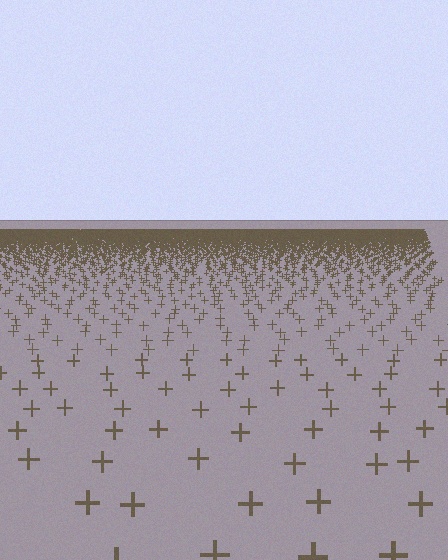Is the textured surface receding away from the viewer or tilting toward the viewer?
The surface is receding away from the viewer. Texture elements get smaller and denser toward the top.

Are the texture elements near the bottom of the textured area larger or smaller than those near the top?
Larger. Near the bottom, elements are closer to the viewer and appear at a bigger on-screen size.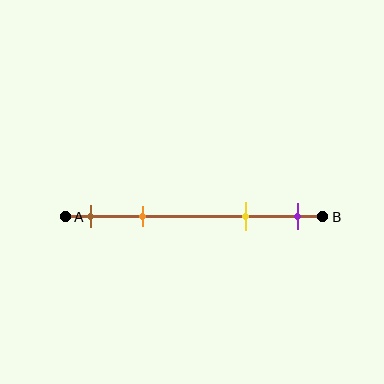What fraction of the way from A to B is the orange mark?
The orange mark is approximately 30% (0.3) of the way from A to B.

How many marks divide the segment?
There are 4 marks dividing the segment.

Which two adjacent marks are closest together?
The brown and orange marks are the closest adjacent pair.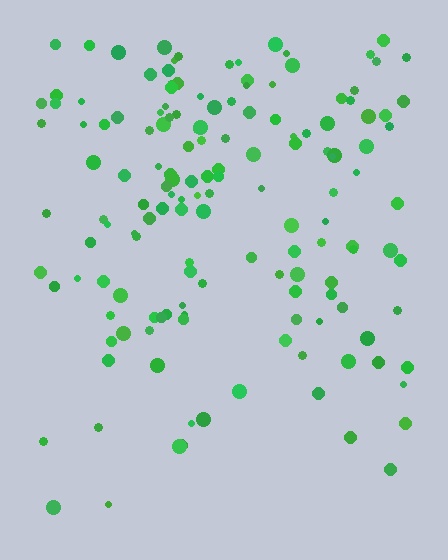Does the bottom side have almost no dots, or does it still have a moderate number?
Still a moderate number, just noticeably fewer than the top.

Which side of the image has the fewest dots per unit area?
The bottom.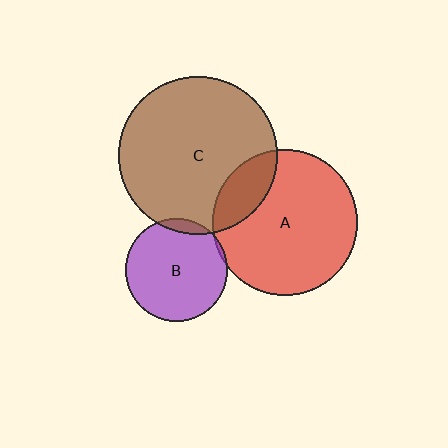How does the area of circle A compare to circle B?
Approximately 2.0 times.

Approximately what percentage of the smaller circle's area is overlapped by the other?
Approximately 5%.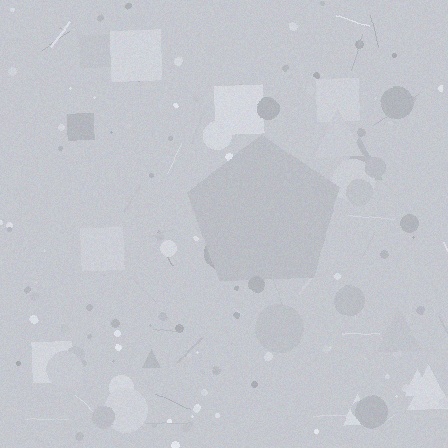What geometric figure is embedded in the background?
A pentagon is embedded in the background.